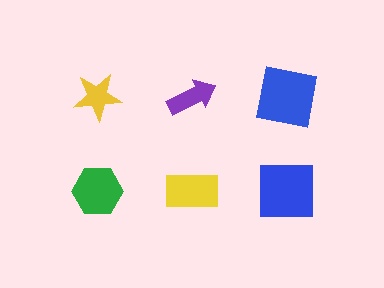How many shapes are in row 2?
3 shapes.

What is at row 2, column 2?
A yellow rectangle.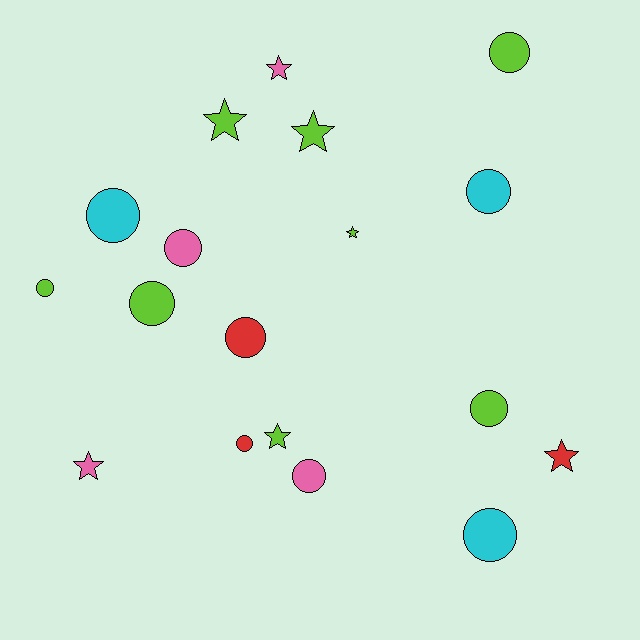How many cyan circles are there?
There are 3 cyan circles.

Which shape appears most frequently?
Circle, with 11 objects.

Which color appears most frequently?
Lime, with 8 objects.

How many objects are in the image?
There are 18 objects.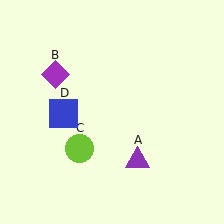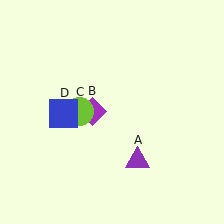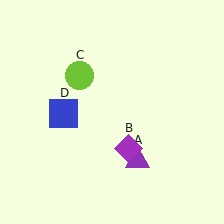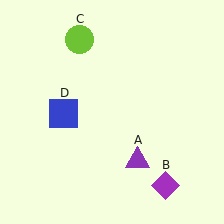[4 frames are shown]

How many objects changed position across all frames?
2 objects changed position: purple diamond (object B), lime circle (object C).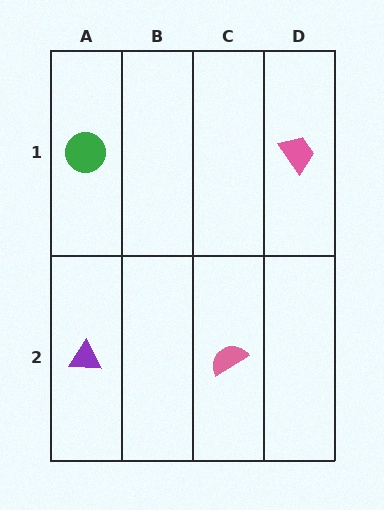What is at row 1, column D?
A pink trapezoid.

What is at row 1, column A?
A green circle.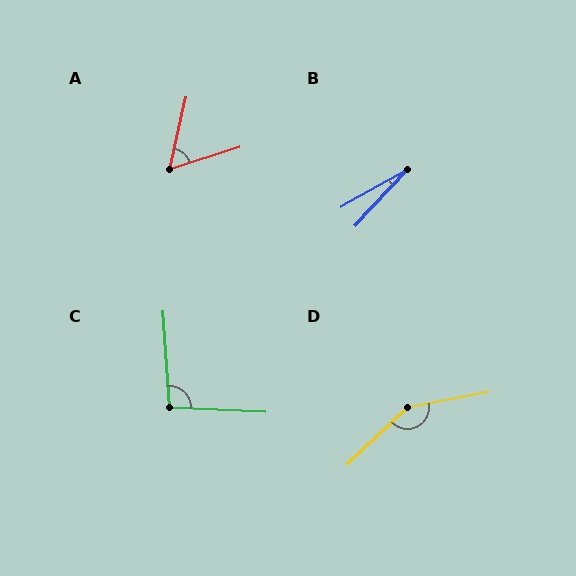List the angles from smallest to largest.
B (18°), A (59°), C (97°), D (147°).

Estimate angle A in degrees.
Approximately 59 degrees.